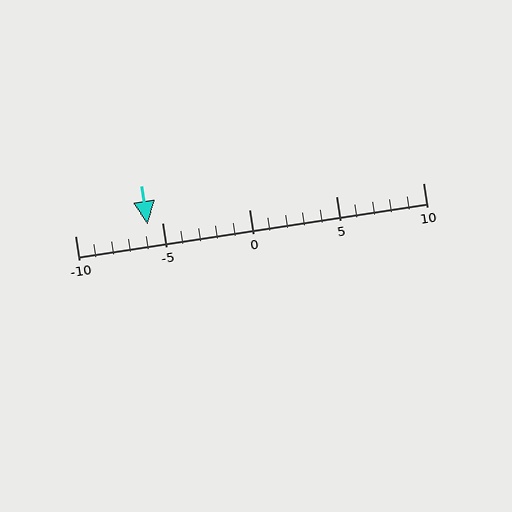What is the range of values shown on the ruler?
The ruler shows values from -10 to 10.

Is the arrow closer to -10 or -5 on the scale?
The arrow is closer to -5.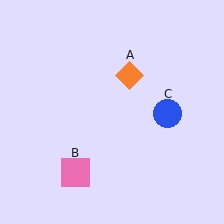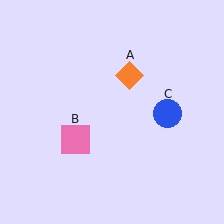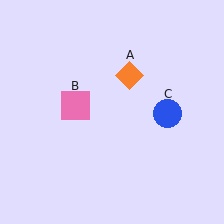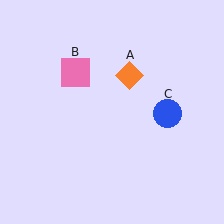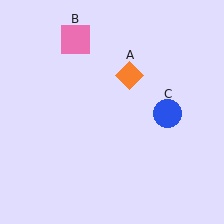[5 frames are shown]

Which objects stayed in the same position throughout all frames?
Orange diamond (object A) and blue circle (object C) remained stationary.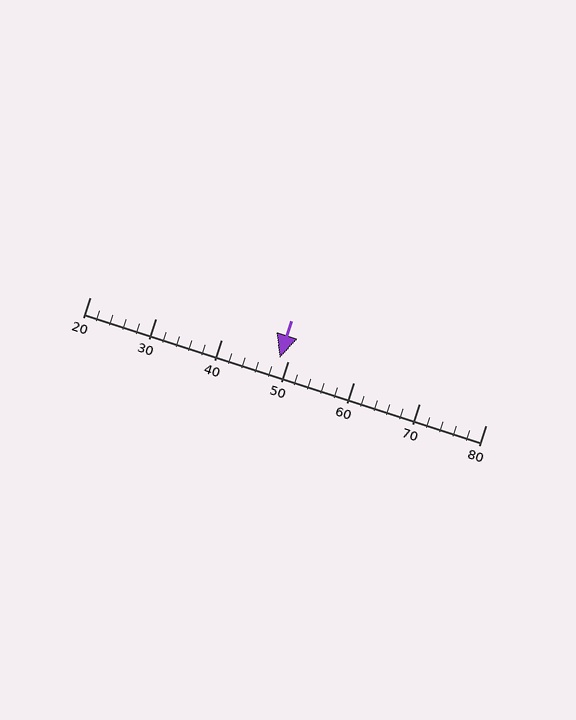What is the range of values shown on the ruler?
The ruler shows values from 20 to 80.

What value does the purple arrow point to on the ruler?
The purple arrow points to approximately 49.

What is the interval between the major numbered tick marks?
The major tick marks are spaced 10 units apart.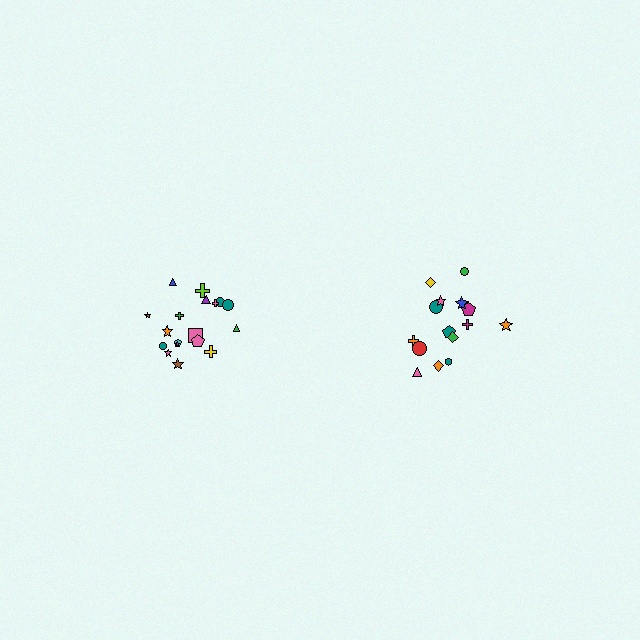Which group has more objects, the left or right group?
The left group.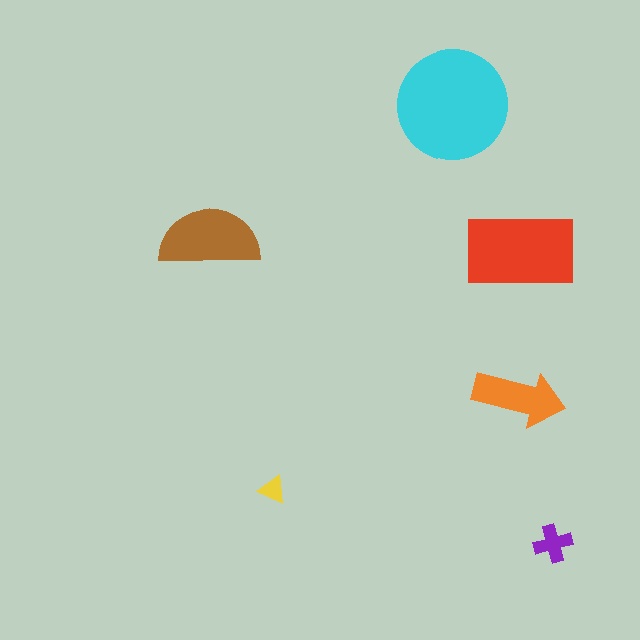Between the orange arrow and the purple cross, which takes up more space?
The orange arrow.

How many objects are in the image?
There are 6 objects in the image.